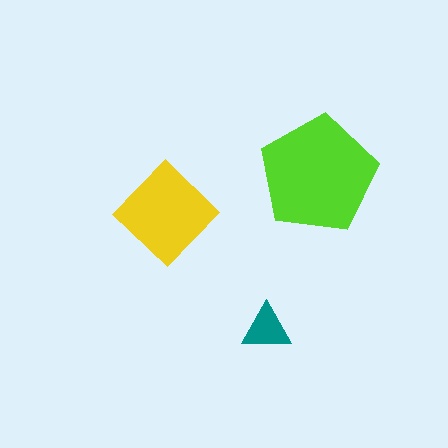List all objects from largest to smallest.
The lime pentagon, the yellow diamond, the teal triangle.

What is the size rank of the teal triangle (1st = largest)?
3rd.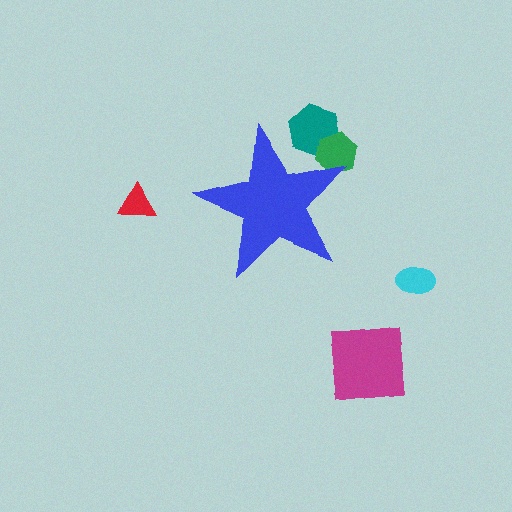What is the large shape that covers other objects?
A blue star.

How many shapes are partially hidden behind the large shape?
2 shapes are partially hidden.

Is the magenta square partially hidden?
No, the magenta square is fully visible.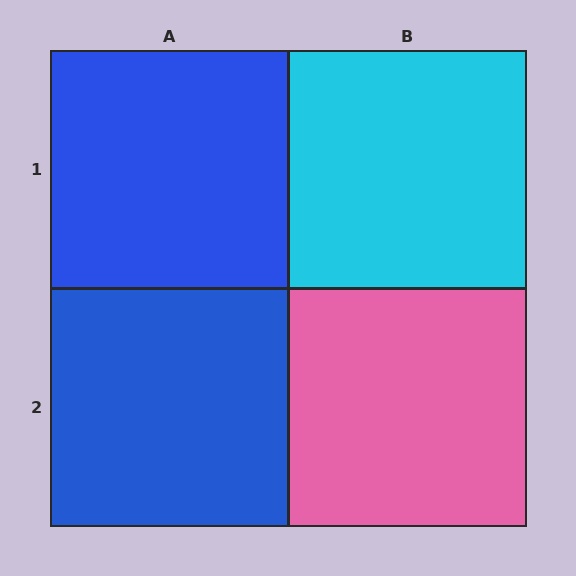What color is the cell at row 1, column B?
Cyan.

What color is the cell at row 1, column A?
Blue.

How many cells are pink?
1 cell is pink.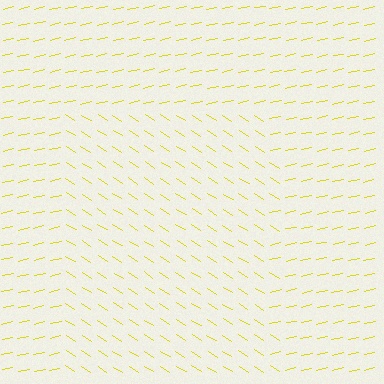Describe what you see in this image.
The image is filled with small yellow line segments. A rectangle region in the image has lines oriented differently from the surrounding lines, creating a visible texture boundary.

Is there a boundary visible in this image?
Yes, there is a texture boundary formed by a change in line orientation.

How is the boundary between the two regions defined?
The boundary is defined purely by a change in line orientation (approximately 45 degrees difference). All lines are the same color and thickness.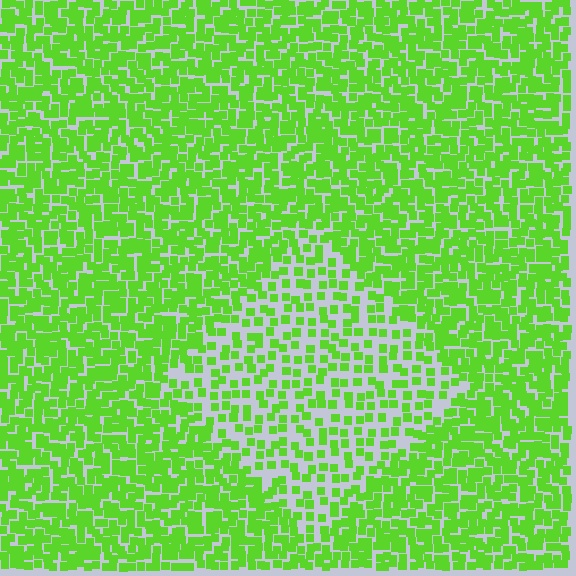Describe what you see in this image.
The image contains small lime elements arranged at two different densities. A diamond-shaped region is visible where the elements are less densely packed than the surrounding area.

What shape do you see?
I see a diamond.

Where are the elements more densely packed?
The elements are more densely packed outside the diamond boundary.